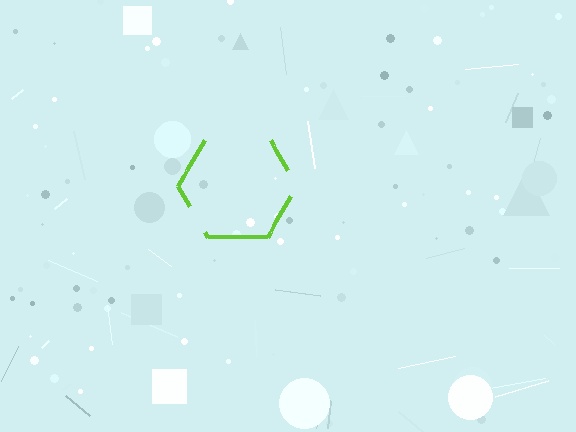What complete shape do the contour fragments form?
The contour fragments form a hexagon.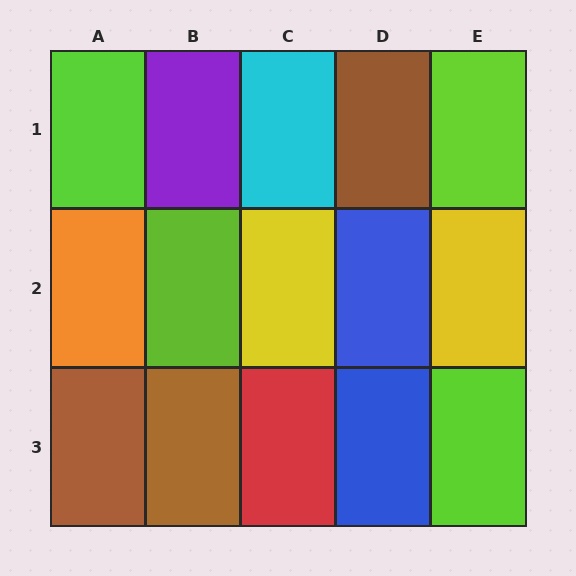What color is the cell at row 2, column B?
Lime.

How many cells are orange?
1 cell is orange.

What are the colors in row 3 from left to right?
Brown, brown, red, blue, lime.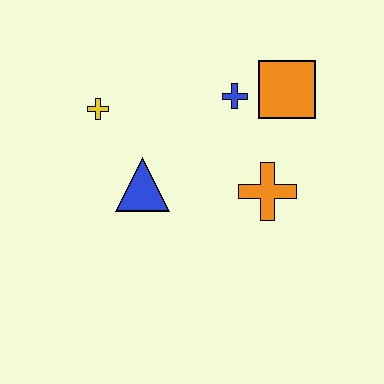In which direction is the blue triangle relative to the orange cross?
The blue triangle is to the left of the orange cross.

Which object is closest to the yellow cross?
The blue triangle is closest to the yellow cross.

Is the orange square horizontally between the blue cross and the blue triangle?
No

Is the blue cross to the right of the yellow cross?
Yes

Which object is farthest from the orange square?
The yellow cross is farthest from the orange square.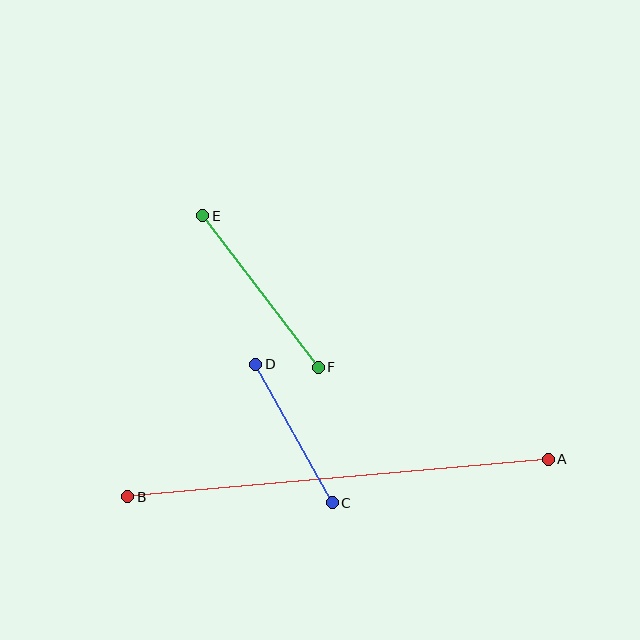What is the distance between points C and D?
The distance is approximately 158 pixels.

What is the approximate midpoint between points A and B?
The midpoint is at approximately (338, 478) pixels.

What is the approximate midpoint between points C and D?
The midpoint is at approximately (294, 434) pixels.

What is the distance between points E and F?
The distance is approximately 190 pixels.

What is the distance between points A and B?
The distance is approximately 422 pixels.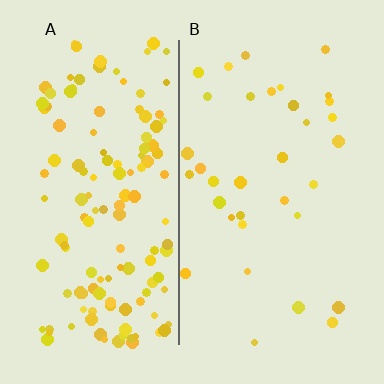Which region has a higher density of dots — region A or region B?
A (the left).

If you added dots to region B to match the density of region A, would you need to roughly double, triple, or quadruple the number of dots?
Approximately quadruple.